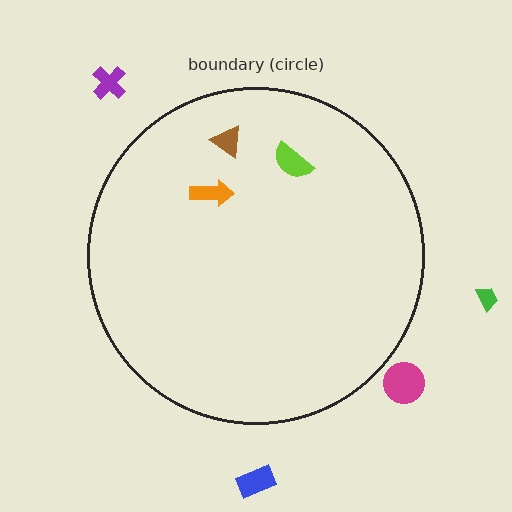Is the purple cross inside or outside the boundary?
Outside.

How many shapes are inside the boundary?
3 inside, 4 outside.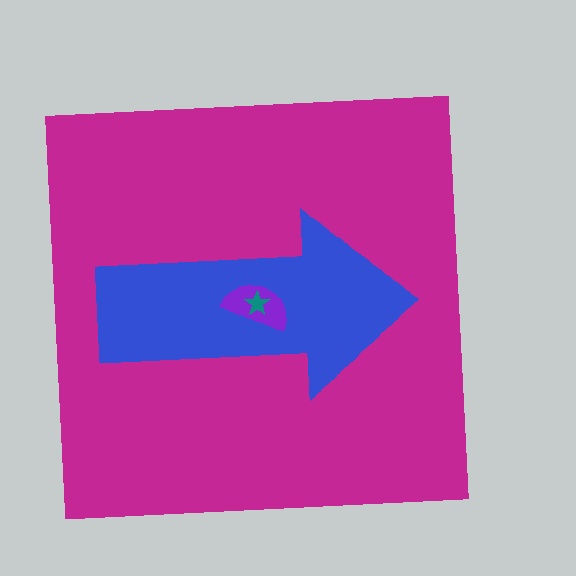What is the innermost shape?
The teal star.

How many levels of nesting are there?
4.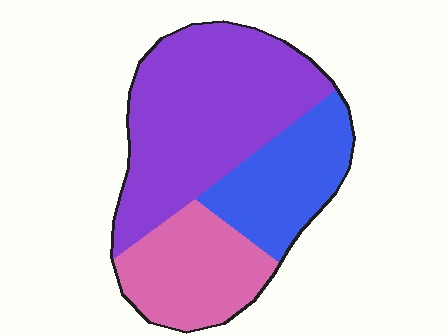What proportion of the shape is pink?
Pink takes up between a sixth and a third of the shape.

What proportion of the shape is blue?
Blue covers about 25% of the shape.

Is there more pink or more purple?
Purple.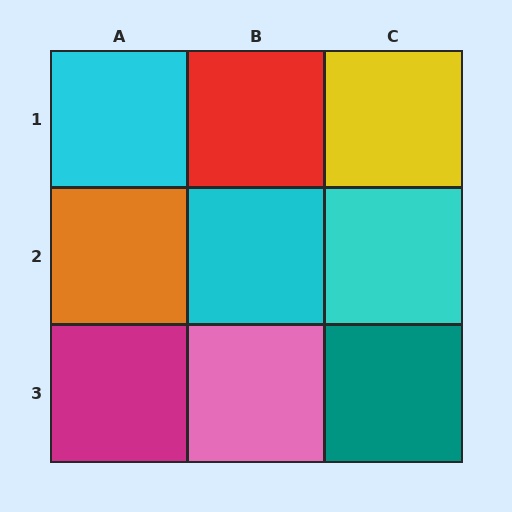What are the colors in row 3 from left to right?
Magenta, pink, teal.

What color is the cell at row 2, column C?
Cyan.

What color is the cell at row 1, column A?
Cyan.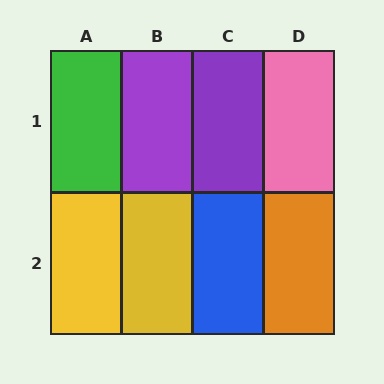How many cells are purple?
2 cells are purple.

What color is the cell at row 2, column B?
Yellow.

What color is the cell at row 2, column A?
Yellow.